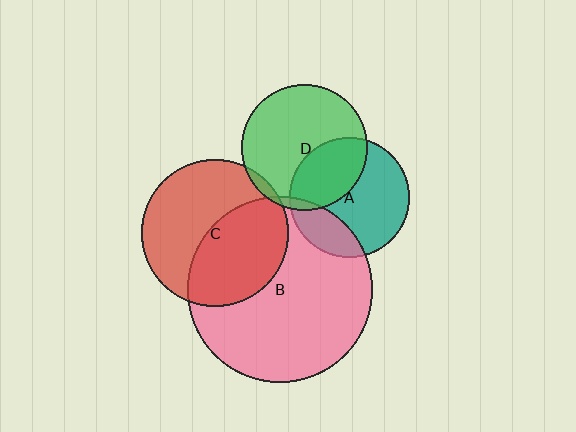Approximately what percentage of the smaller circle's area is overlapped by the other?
Approximately 45%.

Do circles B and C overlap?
Yes.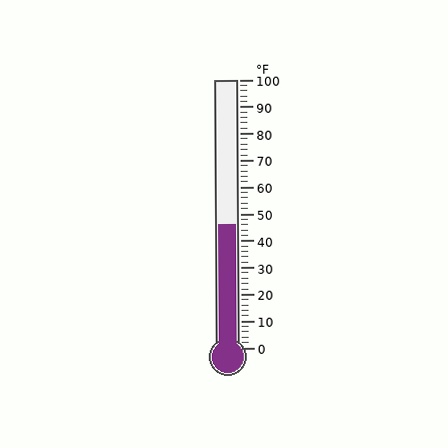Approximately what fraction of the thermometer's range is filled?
The thermometer is filled to approximately 45% of its range.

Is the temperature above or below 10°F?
The temperature is above 10°F.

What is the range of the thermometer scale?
The thermometer scale ranges from 0°F to 100°F.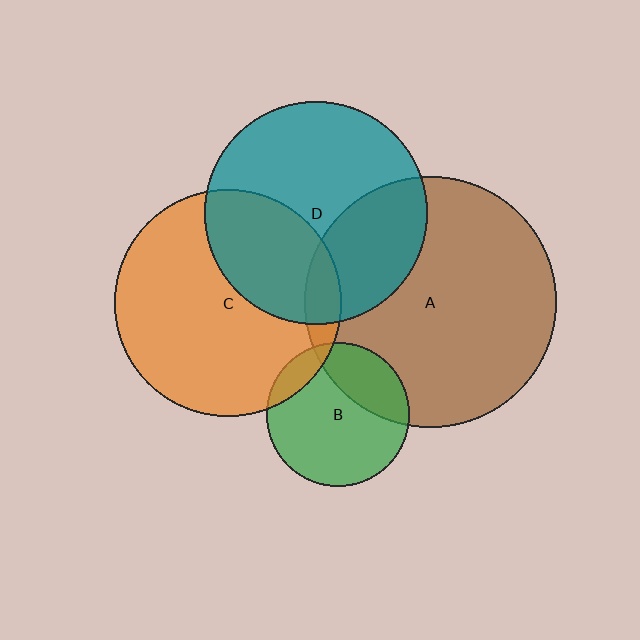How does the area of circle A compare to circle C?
Approximately 1.2 times.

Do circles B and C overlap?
Yes.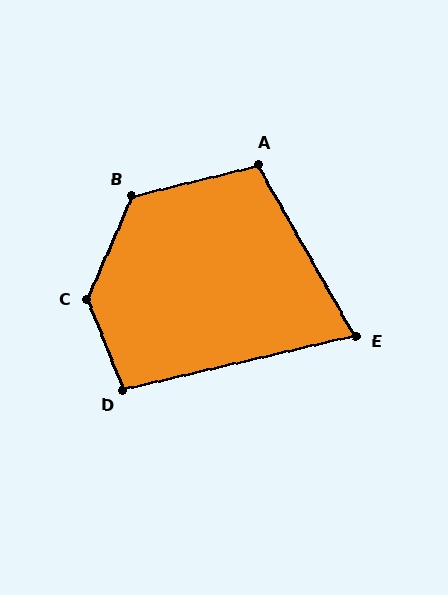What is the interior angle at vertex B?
Approximately 127 degrees (obtuse).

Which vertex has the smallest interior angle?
E, at approximately 73 degrees.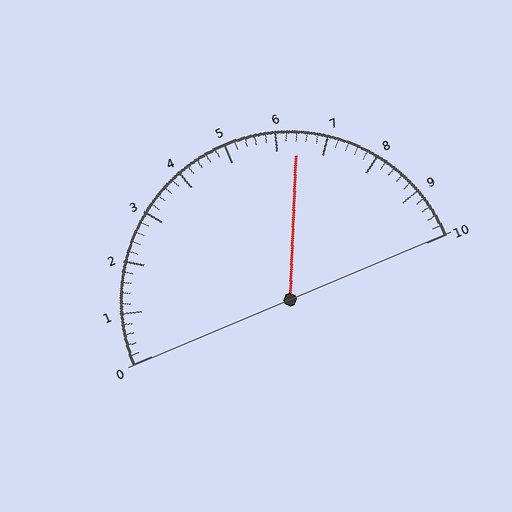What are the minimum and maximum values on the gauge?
The gauge ranges from 0 to 10.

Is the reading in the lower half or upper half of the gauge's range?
The reading is in the upper half of the range (0 to 10).